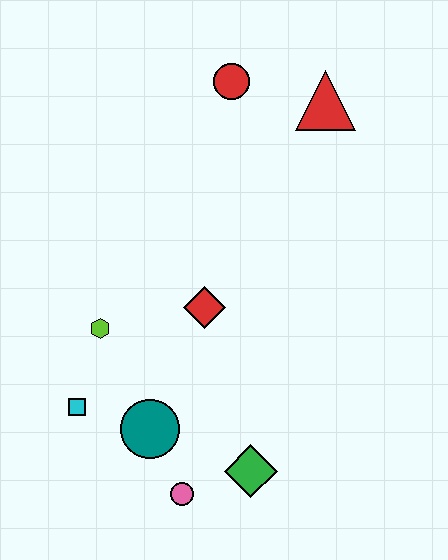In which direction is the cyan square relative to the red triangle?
The cyan square is below the red triangle.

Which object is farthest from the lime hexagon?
The red triangle is farthest from the lime hexagon.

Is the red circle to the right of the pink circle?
Yes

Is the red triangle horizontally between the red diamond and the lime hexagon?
No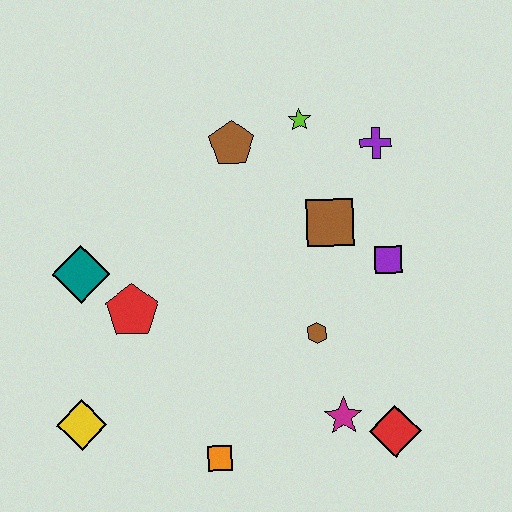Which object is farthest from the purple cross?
The yellow diamond is farthest from the purple cross.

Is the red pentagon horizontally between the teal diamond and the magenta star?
Yes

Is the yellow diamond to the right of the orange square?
No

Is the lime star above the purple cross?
Yes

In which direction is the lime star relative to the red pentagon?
The lime star is above the red pentagon.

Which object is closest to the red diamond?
The magenta star is closest to the red diamond.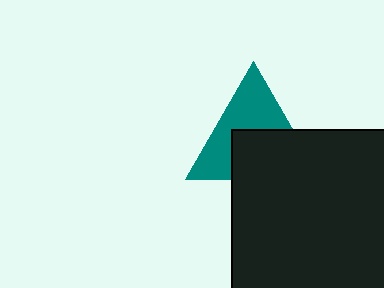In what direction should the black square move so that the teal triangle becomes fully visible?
The black square should move down. That is the shortest direction to clear the overlap and leave the teal triangle fully visible.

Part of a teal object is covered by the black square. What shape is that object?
It is a triangle.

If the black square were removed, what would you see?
You would see the complete teal triangle.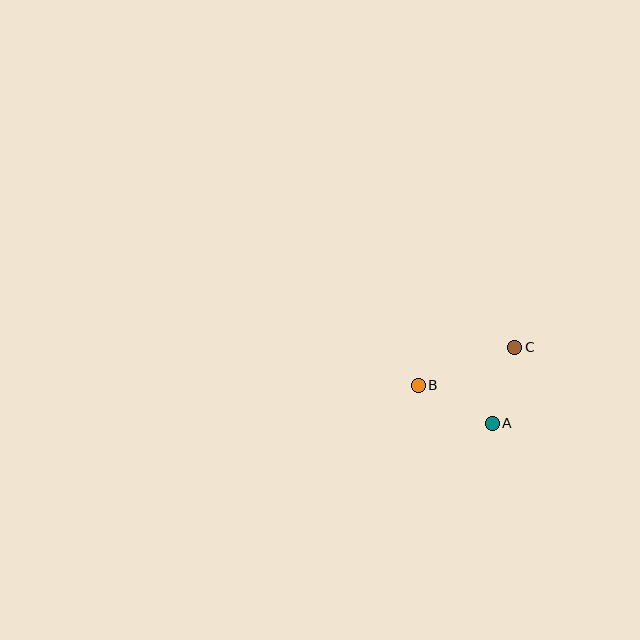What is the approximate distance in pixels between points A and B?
The distance between A and B is approximately 83 pixels.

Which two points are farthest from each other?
Points B and C are farthest from each other.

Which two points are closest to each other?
Points A and C are closest to each other.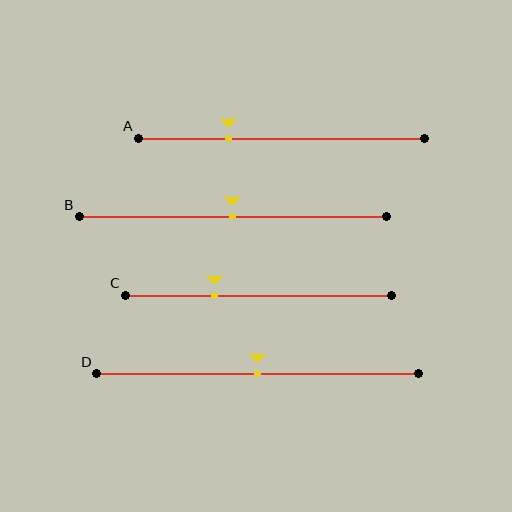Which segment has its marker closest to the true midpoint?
Segment B has its marker closest to the true midpoint.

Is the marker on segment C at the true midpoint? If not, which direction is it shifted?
No, the marker on segment C is shifted to the left by about 17% of the segment length.